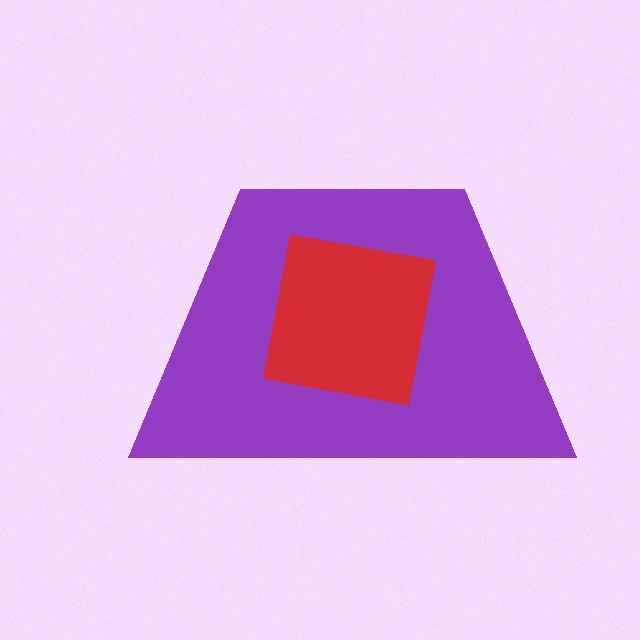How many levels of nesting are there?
2.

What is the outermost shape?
The purple trapezoid.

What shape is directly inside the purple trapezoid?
The red square.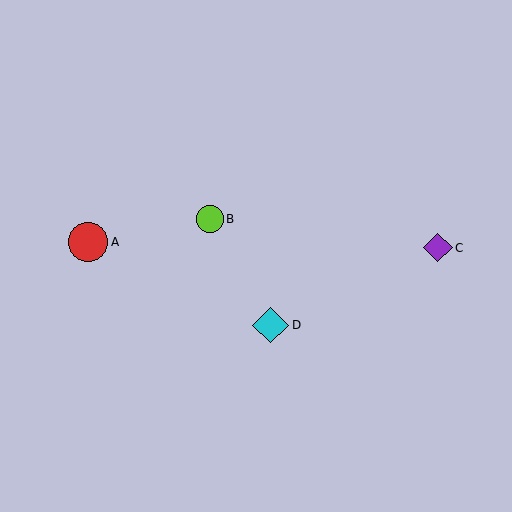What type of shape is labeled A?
Shape A is a red circle.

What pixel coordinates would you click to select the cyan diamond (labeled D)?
Click at (271, 325) to select the cyan diamond D.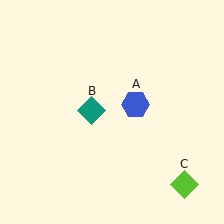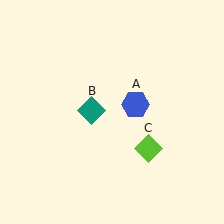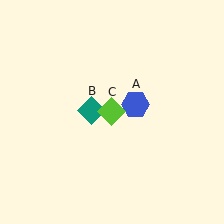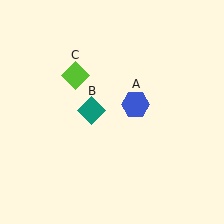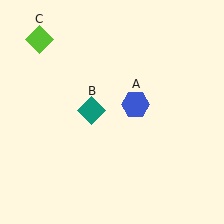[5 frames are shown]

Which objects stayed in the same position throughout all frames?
Blue hexagon (object A) and teal diamond (object B) remained stationary.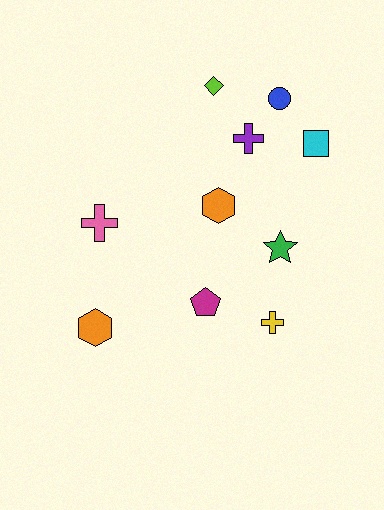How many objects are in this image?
There are 10 objects.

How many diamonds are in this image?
There is 1 diamond.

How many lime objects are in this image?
There is 1 lime object.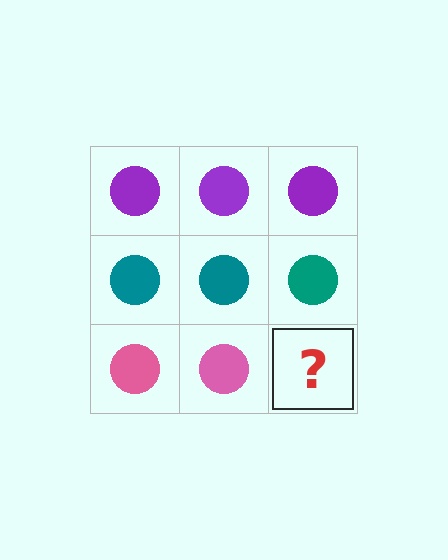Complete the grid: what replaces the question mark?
The question mark should be replaced with a pink circle.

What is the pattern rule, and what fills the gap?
The rule is that each row has a consistent color. The gap should be filled with a pink circle.